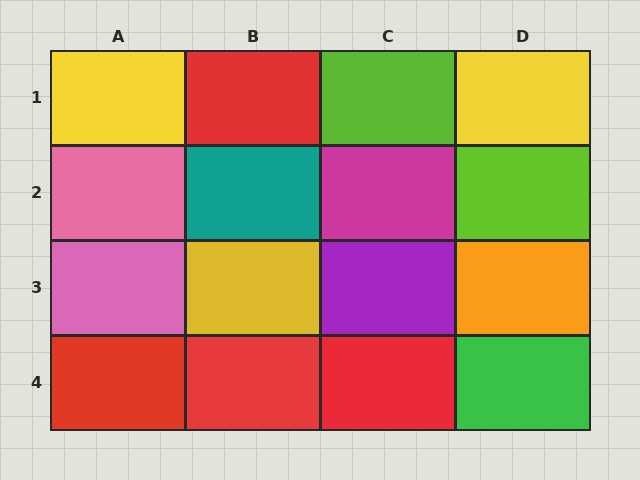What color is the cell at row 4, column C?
Red.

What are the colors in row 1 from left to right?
Yellow, red, lime, yellow.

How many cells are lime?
2 cells are lime.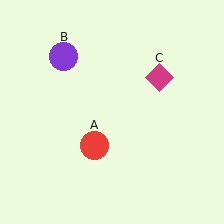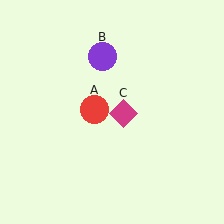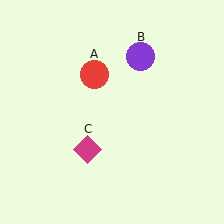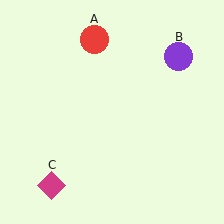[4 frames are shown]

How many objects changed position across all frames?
3 objects changed position: red circle (object A), purple circle (object B), magenta diamond (object C).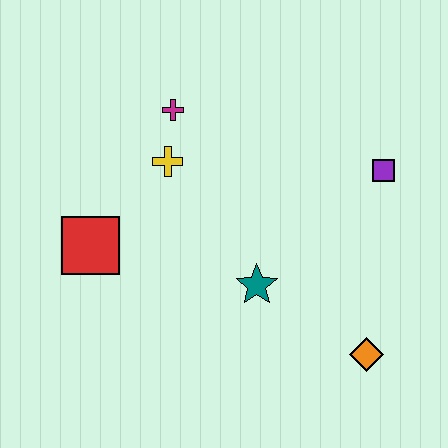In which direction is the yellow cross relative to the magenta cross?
The yellow cross is below the magenta cross.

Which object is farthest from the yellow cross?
The orange diamond is farthest from the yellow cross.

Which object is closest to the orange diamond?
The teal star is closest to the orange diamond.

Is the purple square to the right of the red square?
Yes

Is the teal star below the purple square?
Yes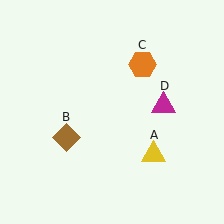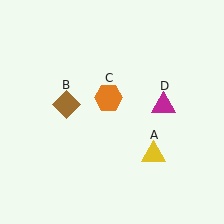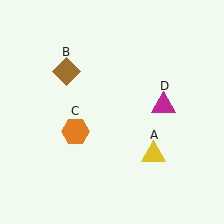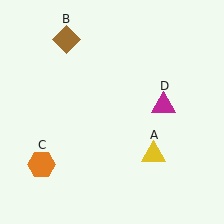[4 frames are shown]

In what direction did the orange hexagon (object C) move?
The orange hexagon (object C) moved down and to the left.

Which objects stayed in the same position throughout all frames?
Yellow triangle (object A) and magenta triangle (object D) remained stationary.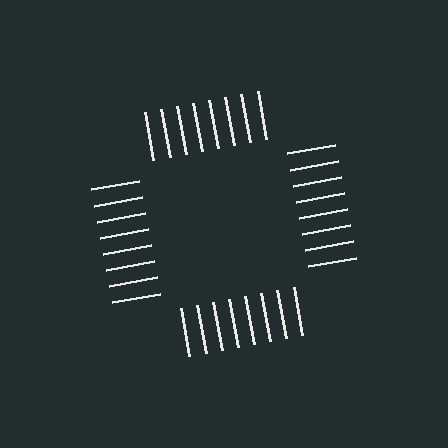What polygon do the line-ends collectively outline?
An illusory square — the line segments terminate on its edges but no continuous stroke is drawn.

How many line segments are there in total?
32 — 8 along each of the 4 edges.